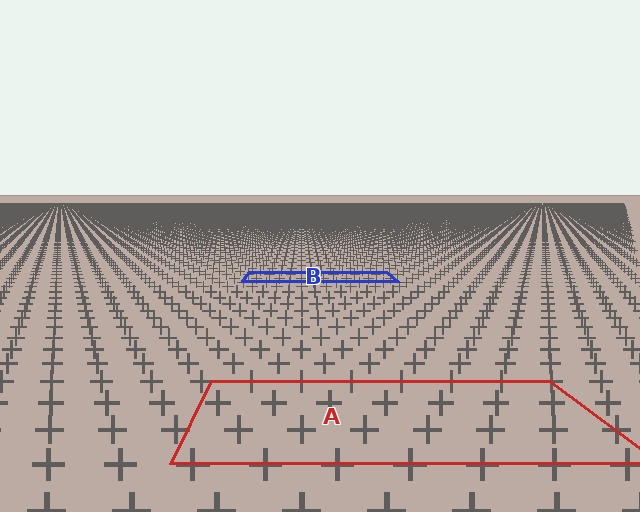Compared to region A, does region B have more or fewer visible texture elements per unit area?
Region B has more texture elements per unit area — they are packed more densely because it is farther away.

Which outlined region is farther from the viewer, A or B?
Region B is farther from the viewer — the texture elements inside it appear smaller and more densely packed.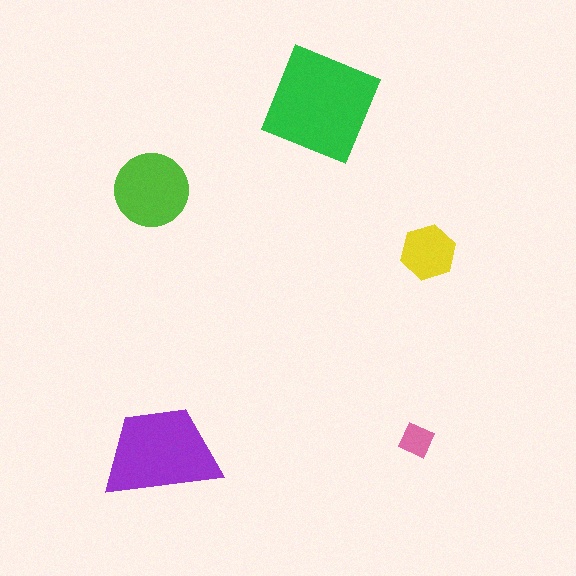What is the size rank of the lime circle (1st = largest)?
3rd.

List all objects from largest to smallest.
The green square, the purple trapezoid, the lime circle, the yellow hexagon, the pink diamond.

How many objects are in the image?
There are 5 objects in the image.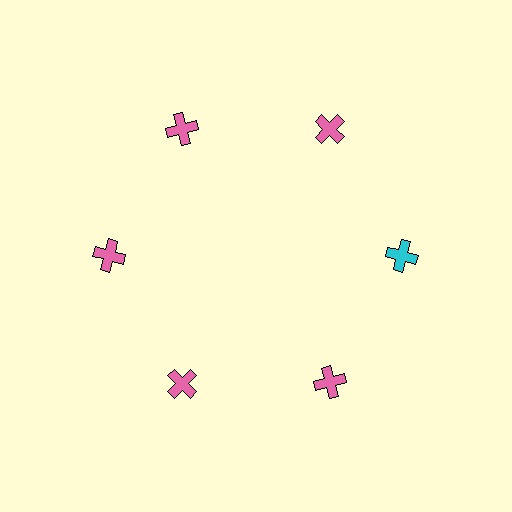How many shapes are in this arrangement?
There are 6 shapes arranged in a ring pattern.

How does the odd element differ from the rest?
It has a different color: cyan instead of pink.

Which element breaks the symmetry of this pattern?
The cyan cross at roughly the 3 o'clock position breaks the symmetry. All other shapes are pink crosses.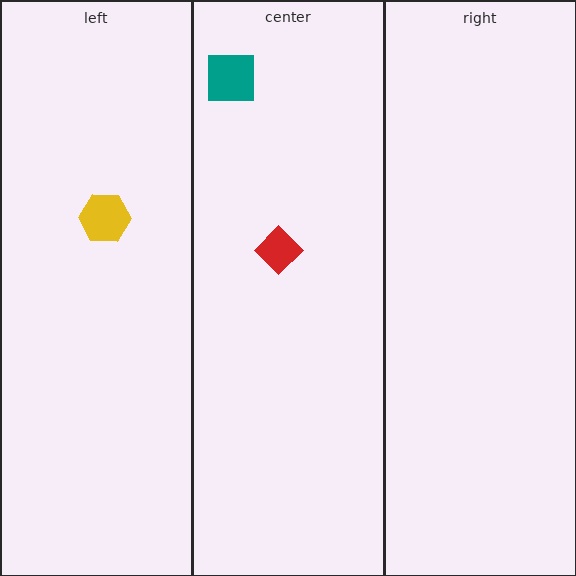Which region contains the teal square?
The center region.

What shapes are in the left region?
The yellow hexagon.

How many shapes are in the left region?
1.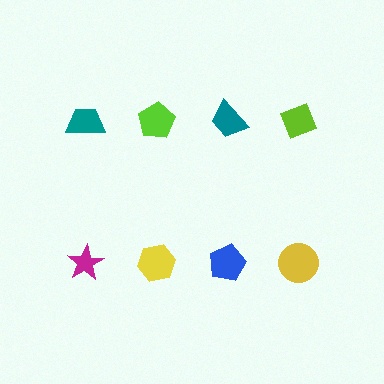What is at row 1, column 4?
A lime diamond.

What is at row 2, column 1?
A magenta star.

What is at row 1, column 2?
A lime pentagon.